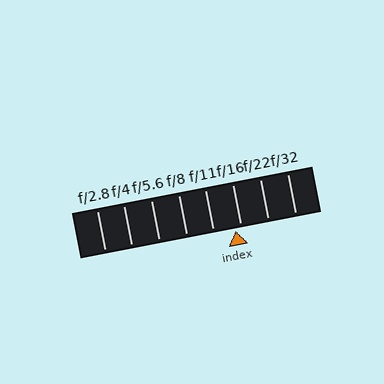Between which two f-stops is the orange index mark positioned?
The index mark is between f/11 and f/16.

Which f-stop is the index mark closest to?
The index mark is closest to f/16.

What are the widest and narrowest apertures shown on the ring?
The widest aperture shown is f/2.8 and the narrowest is f/32.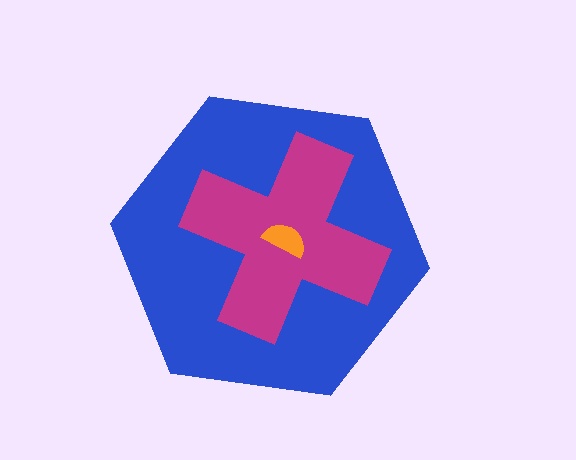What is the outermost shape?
The blue hexagon.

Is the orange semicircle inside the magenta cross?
Yes.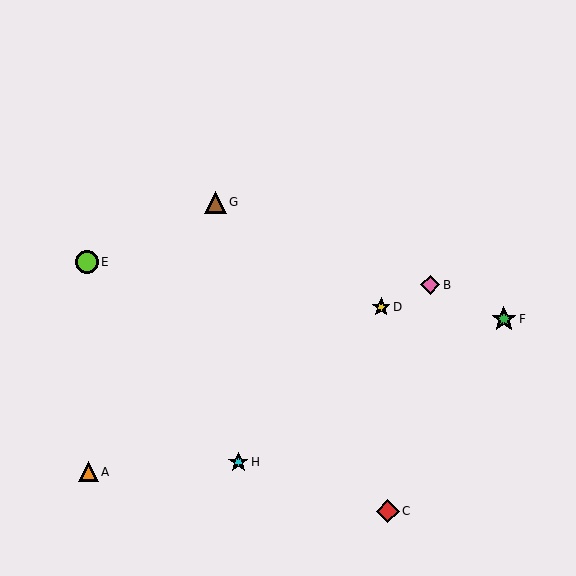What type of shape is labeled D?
Shape D is a yellow star.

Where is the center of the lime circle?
The center of the lime circle is at (87, 262).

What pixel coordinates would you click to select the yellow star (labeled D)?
Click at (381, 307) to select the yellow star D.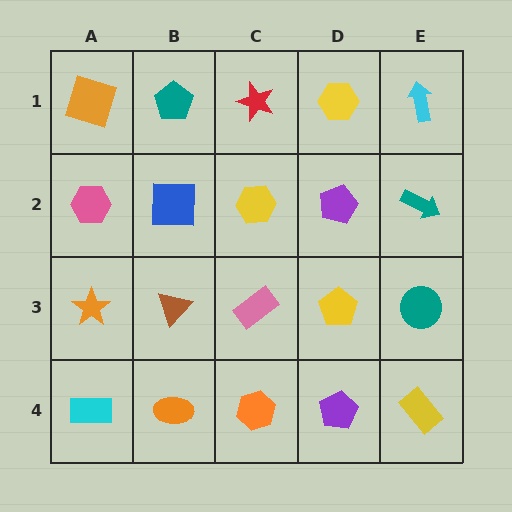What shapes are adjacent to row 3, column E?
A teal arrow (row 2, column E), a yellow rectangle (row 4, column E), a yellow pentagon (row 3, column D).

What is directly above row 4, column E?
A teal circle.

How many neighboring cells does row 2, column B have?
4.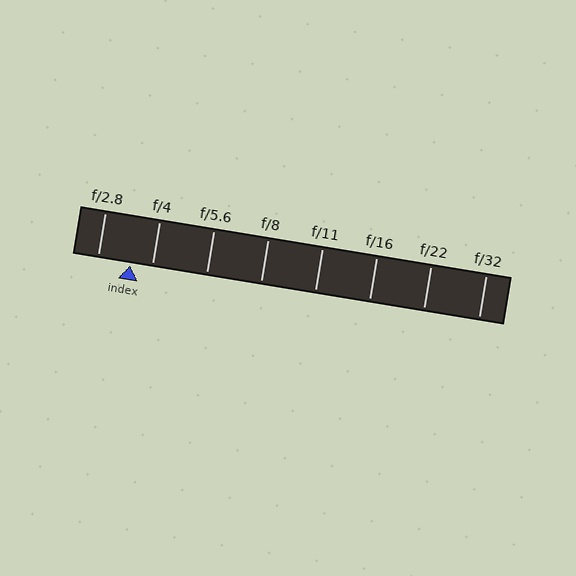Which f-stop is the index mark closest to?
The index mark is closest to f/4.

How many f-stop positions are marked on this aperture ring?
There are 8 f-stop positions marked.